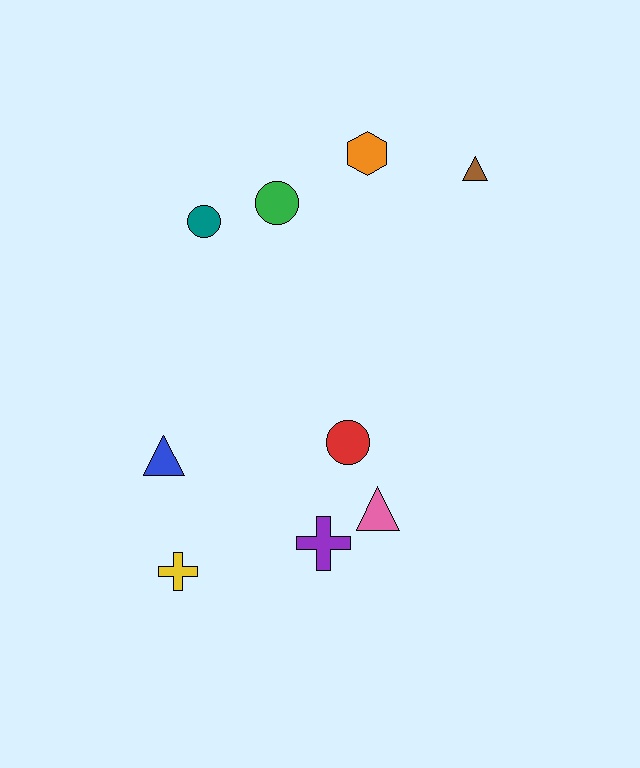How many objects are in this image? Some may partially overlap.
There are 9 objects.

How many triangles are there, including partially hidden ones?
There are 3 triangles.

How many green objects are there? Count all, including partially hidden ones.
There is 1 green object.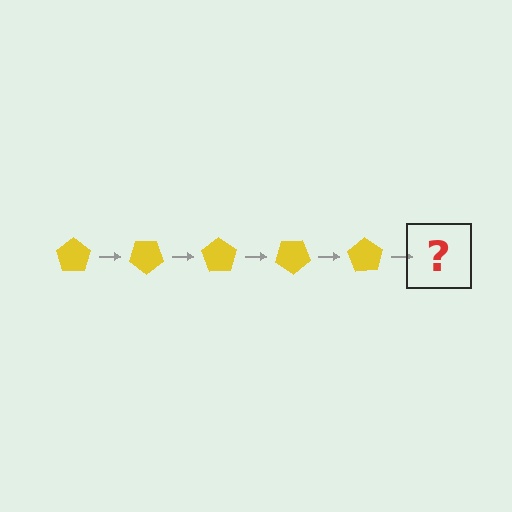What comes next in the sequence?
The next element should be a yellow pentagon rotated 175 degrees.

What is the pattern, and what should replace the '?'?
The pattern is that the pentagon rotates 35 degrees each step. The '?' should be a yellow pentagon rotated 175 degrees.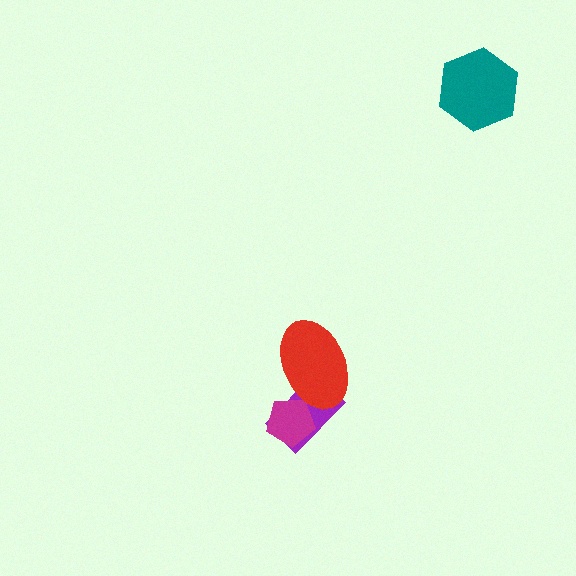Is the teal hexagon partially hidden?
No, no other shape covers it.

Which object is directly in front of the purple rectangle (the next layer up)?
The magenta pentagon is directly in front of the purple rectangle.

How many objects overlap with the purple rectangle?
2 objects overlap with the purple rectangle.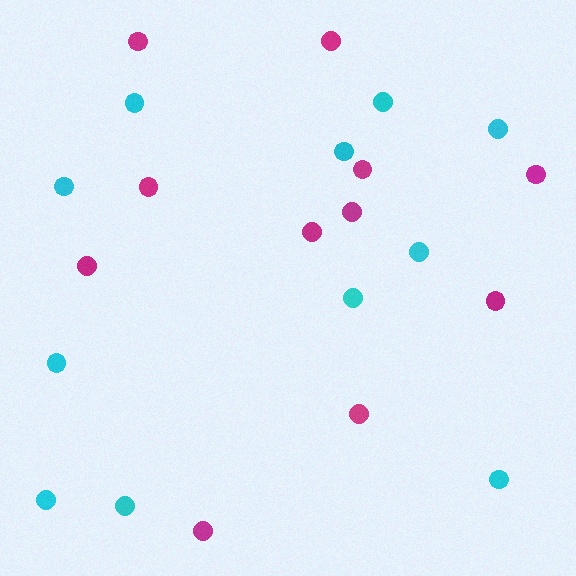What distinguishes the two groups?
There are 2 groups: one group of magenta circles (11) and one group of cyan circles (11).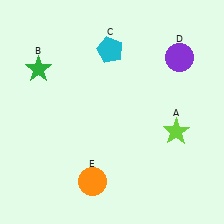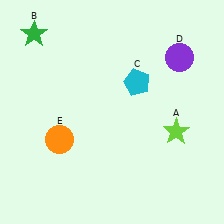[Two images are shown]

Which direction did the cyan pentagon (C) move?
The cyan pentagon (C) moved down.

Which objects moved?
The objects that moved are: the green star (B), the cyan pentagon (C), the orange circle (E).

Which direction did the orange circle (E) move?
The orange circle (E) moved up.